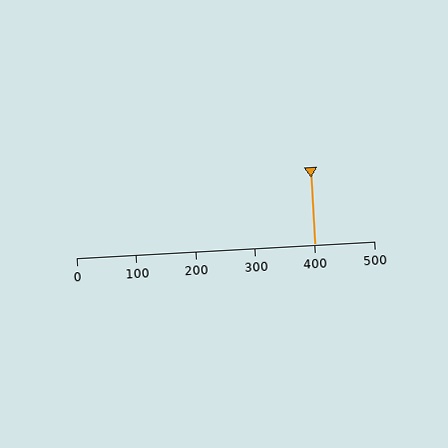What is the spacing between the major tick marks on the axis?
The major ticks are spaced 100 apart.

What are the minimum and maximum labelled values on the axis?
The axis runs from 0 to 500.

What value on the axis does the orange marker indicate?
The marker indicates approximately 400.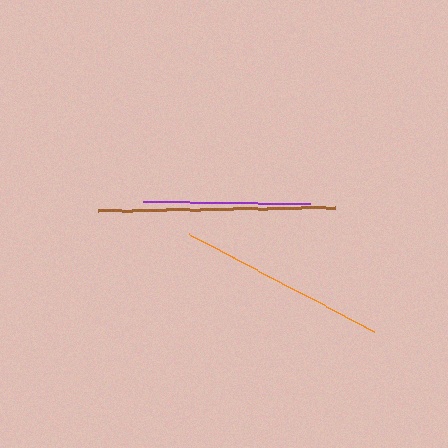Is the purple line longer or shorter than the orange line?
The orange line is longer than the purple line.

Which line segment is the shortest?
The purple line is the shortest at approximately 167 pixels.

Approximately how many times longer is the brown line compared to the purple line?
The brown line is approximately 1.4 times the length of the purple line.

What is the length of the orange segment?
The orange segment is approximately 209 pixels long.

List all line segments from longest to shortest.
From longest to shortest: brown, orange, purple.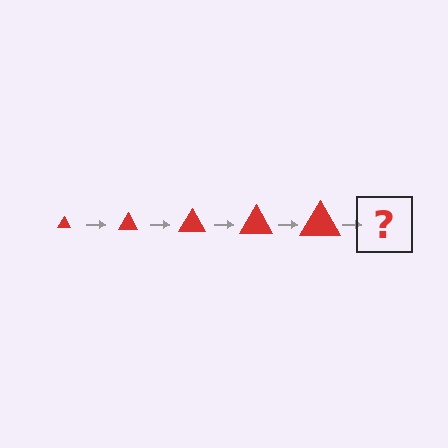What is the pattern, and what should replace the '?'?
The pattern is that the triangle gets progressively larger each step. The '?' should be a red triangle, larger than the previous one.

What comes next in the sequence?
The next element should be a red triangle, larger than the previous one.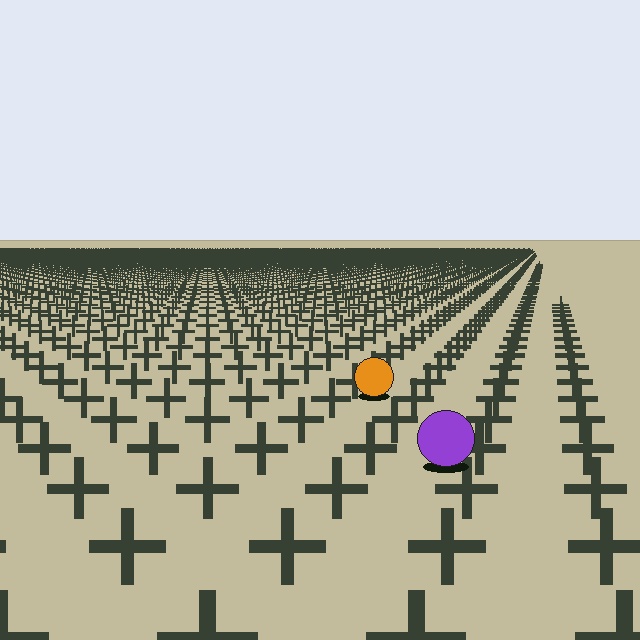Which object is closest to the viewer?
The purple circle is closest. The texture marks near it are larger and more spread out.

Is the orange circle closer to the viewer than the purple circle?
No. The purple circle is closer — you can tell from the texture gradient: the ground texture is coarser near it.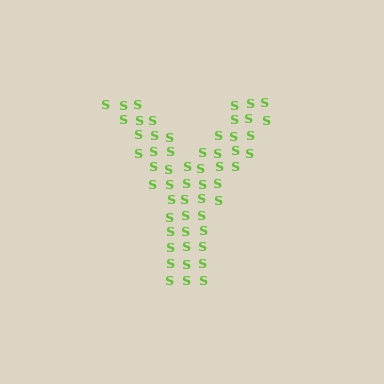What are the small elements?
The small elements are letter S's.